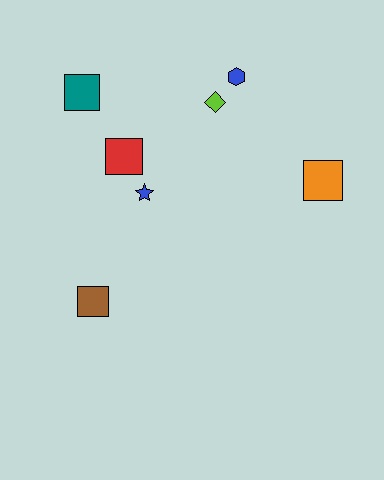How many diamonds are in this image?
There is 1 diamond.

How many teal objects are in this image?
There is 1 teal object.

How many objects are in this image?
There are 7 objects.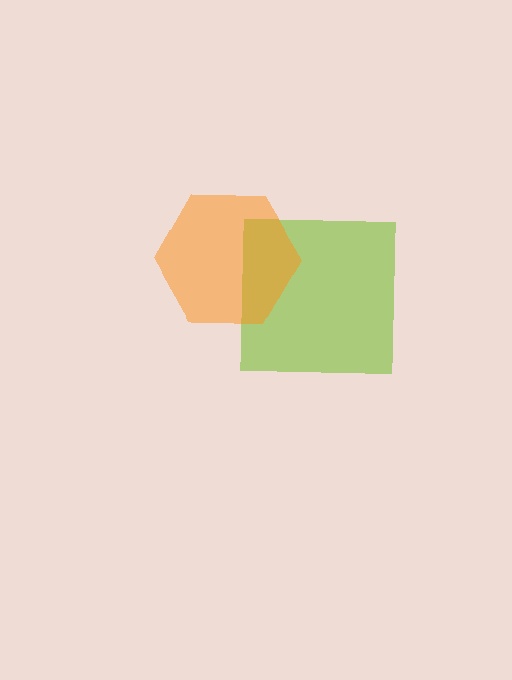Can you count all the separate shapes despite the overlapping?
Yes, there are 2 separate shapes.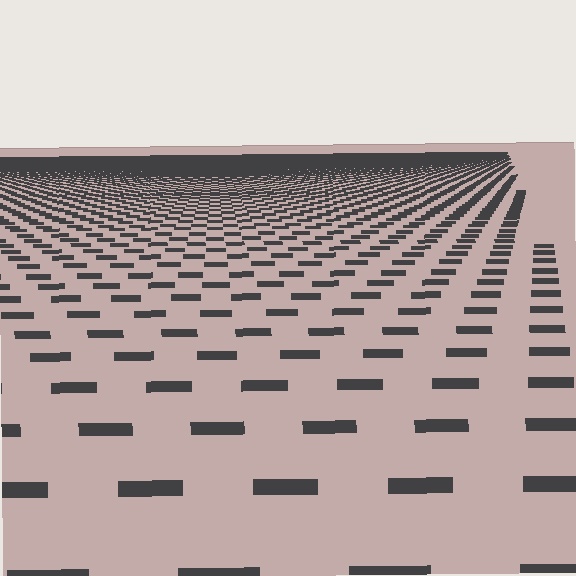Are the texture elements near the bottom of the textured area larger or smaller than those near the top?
Larger. Near the bottom, elements are closer to the viewer and appear at a bigger on-screen size.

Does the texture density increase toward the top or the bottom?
Density increases toward the top.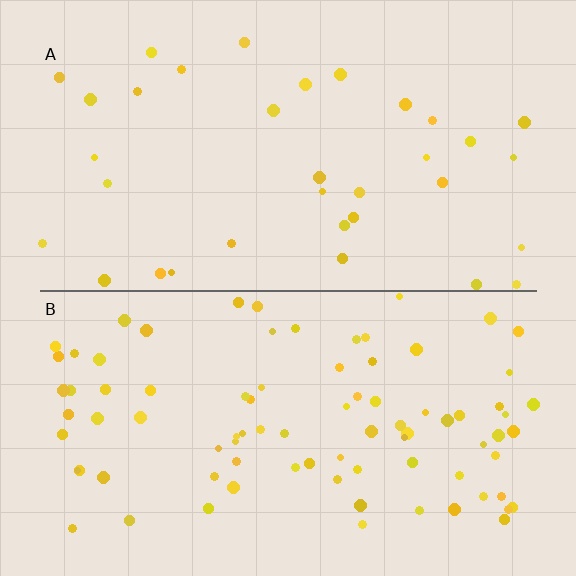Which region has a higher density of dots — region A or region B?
B (the bottom).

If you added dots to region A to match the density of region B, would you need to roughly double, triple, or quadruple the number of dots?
Approximately double.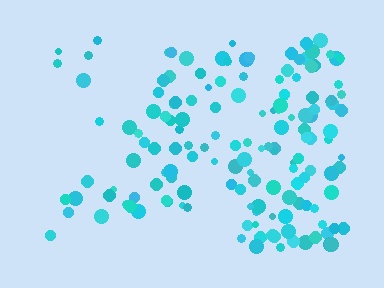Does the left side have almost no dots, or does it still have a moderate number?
Still a moderate number, just noticeably fewer than the right.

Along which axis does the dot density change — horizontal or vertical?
Horizontal.